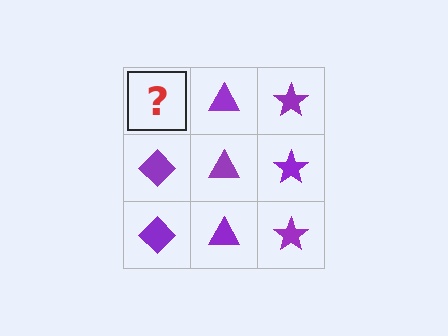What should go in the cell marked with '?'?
The missing cell should contain a purple diamond.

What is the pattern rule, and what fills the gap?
The rule is that each column has a consistent shape. The gap should be filled with a purple diamond.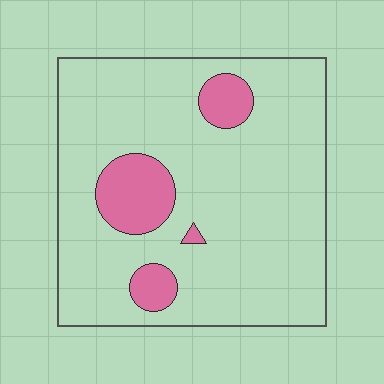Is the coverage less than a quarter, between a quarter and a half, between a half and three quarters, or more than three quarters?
Less than a quarter.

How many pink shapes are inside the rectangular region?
4.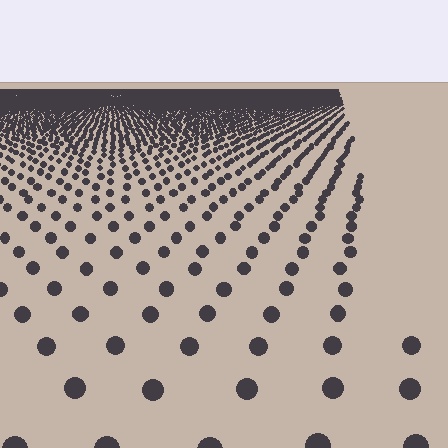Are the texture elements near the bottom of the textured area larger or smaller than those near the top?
Larger. Near the bottom, elements are closer to the viewer and appear at a bigger on-screen size.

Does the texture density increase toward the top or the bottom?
Density increases toward the top.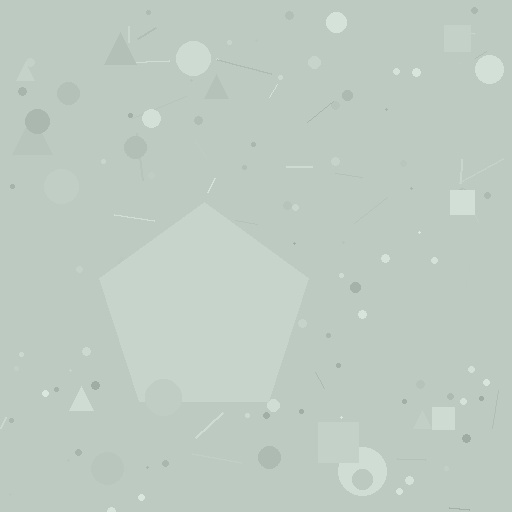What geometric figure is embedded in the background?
A pentagon is embedded in the background.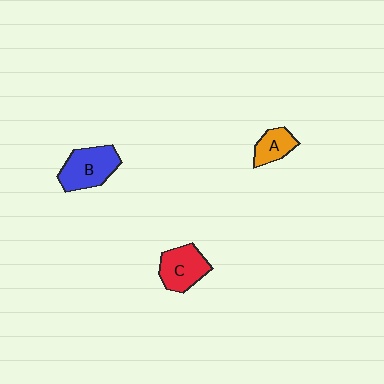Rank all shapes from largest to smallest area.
From largest to smallest: B (blue), C (red), A (orange).